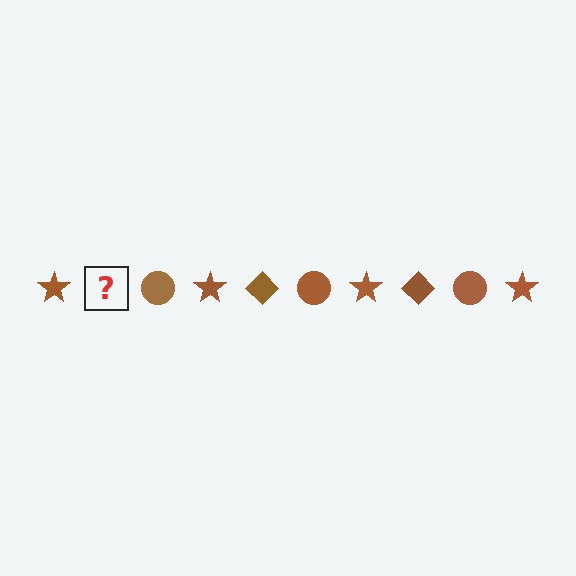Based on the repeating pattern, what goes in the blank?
The blank should be a brown diamond.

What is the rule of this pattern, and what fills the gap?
The rule is that the pattern cycles through star, diamond, circle shapes in brown. The gap should be filled with a brown diamond.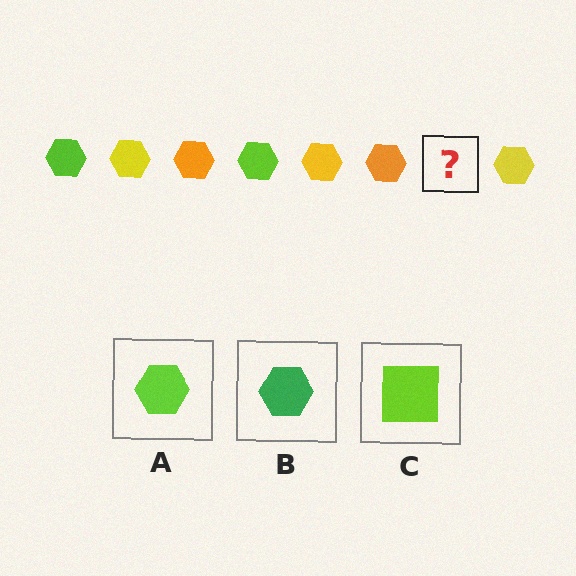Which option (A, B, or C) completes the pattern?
A.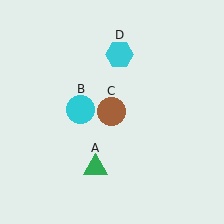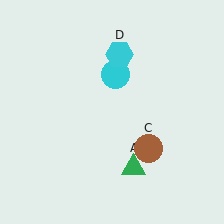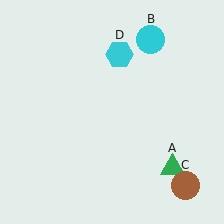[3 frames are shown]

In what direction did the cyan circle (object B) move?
The cyan circle (object B) moved up and to the right.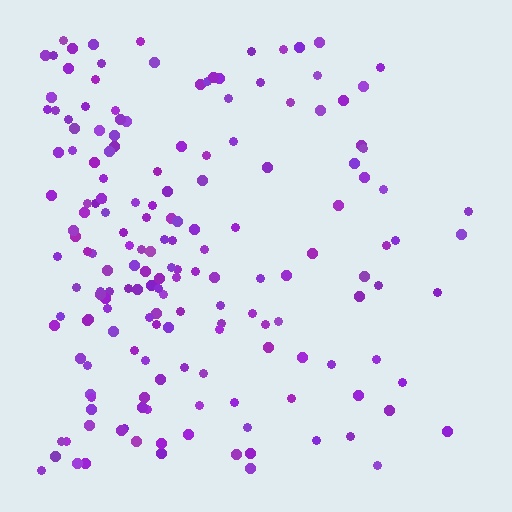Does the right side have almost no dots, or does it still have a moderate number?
Still a moderate number, just noticeably fewer than the left.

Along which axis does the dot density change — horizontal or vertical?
Horizontal.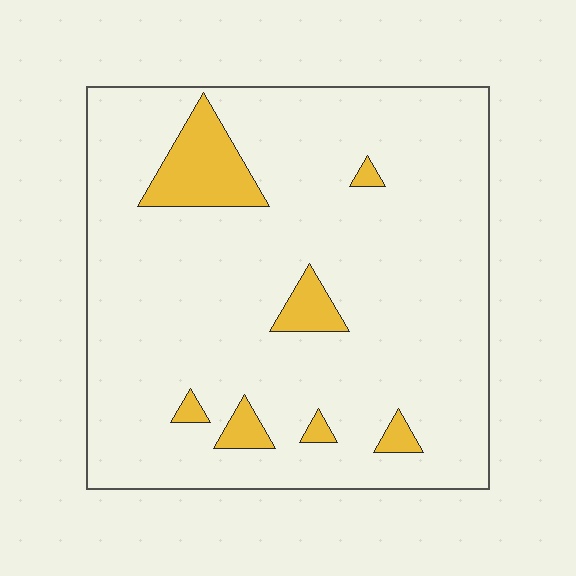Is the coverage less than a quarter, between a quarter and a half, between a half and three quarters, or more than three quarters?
Less than a quarter.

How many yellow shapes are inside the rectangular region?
7.